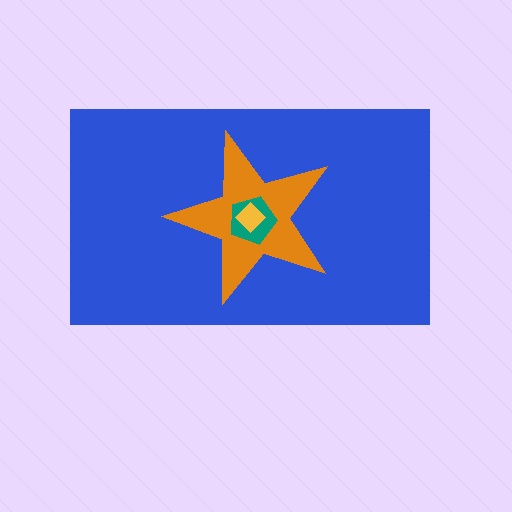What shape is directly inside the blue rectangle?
The orange star.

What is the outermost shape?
The blue rectangle.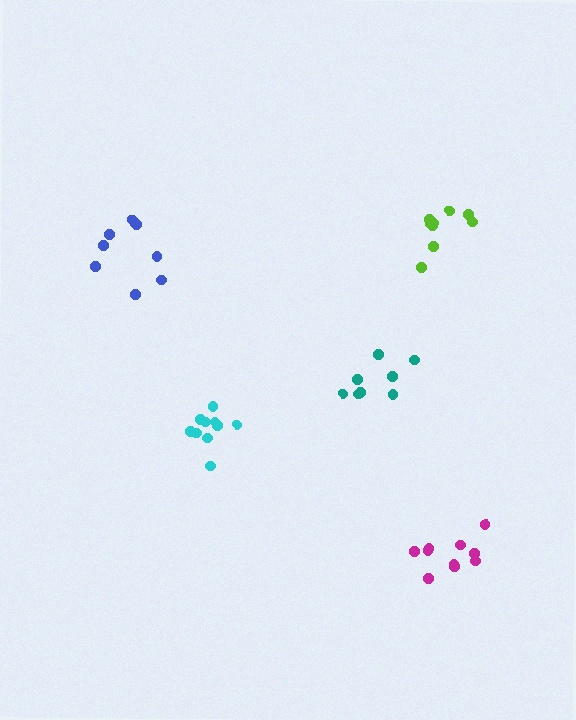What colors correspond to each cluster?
The clusters are colored: teal, blue, magenta, lime, cyan.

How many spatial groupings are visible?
There are 5 spatial groupings.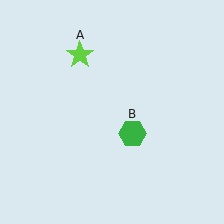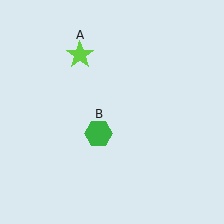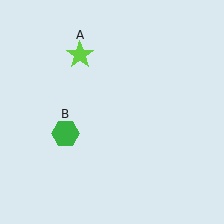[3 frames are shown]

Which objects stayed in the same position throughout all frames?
Lime star (object A) remained stationary.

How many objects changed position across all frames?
1 object changed position: green hexagon (object B).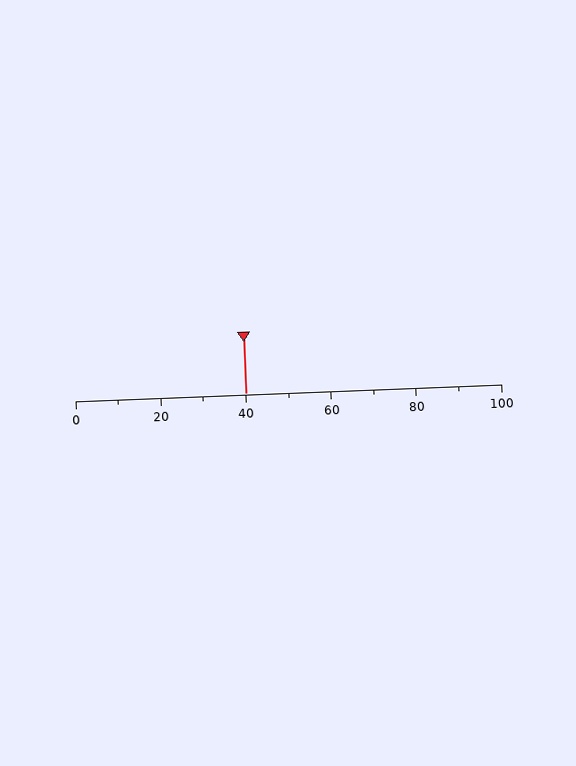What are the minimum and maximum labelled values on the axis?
The axis runs from 0 to 100.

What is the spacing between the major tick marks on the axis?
The major ticks are spaced 20 apart.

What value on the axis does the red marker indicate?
The marker indicates approximately 40.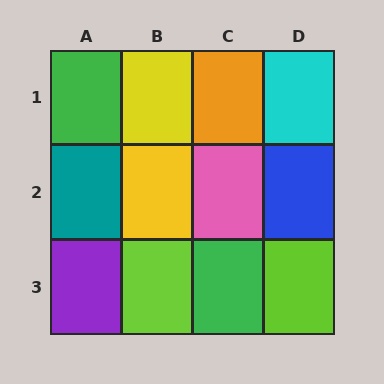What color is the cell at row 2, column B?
Yellow.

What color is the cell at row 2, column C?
Pink.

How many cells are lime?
2 cells are lime.